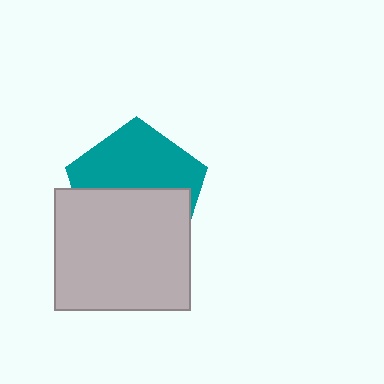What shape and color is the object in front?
The object in front is a light gray rectangle.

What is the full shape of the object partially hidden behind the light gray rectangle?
The partially hidden object is a teal pentagon.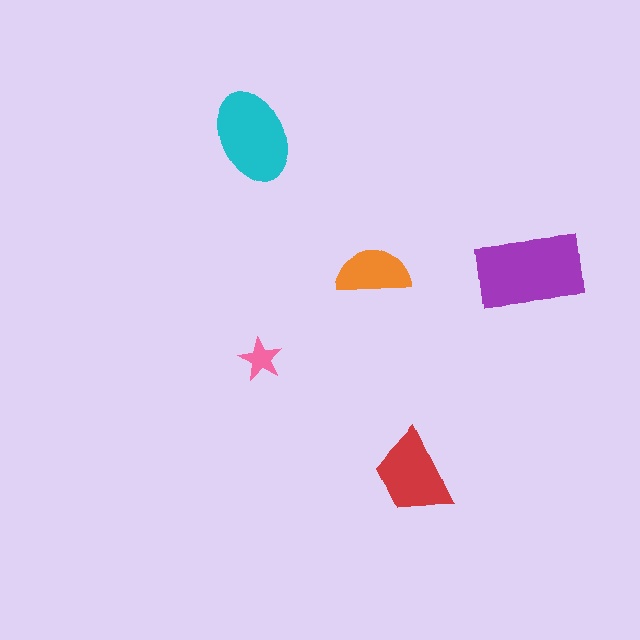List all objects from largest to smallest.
The purple rectangle, the cyan ellipse, the red trapezoid, the orange semicircle, the pink star.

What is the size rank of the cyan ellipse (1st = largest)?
2nd.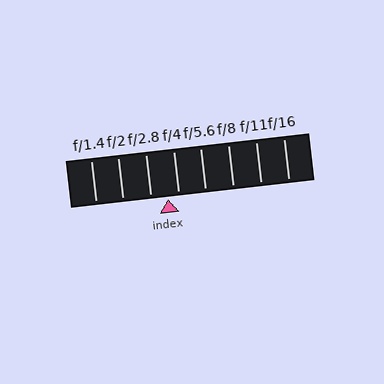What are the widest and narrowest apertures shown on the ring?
The widest aperture shown is f/1.4 and the narrowest is f/16.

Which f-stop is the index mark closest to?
The index mark is closest to f/4.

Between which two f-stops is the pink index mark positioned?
The index mark is between f/2.8 and f/4.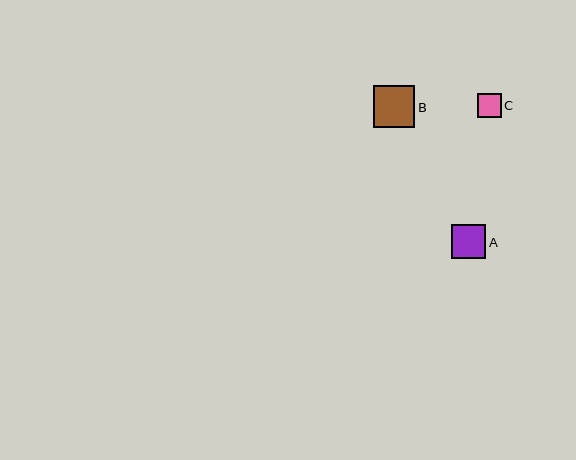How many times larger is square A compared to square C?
Square A is approximately 1.5 times the size of square C.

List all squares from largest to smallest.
From largest to smallest: B, A, C.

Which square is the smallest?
Square C is the smallest with a size of approximately 23 pixels.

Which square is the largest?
Square B is the largest with a size of approximately 42 pixels.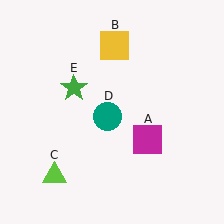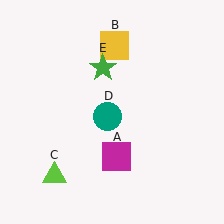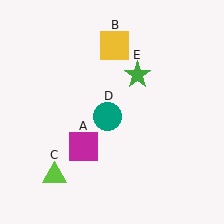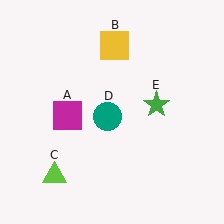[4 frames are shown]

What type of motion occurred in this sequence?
The magenta square (object A), green star (object E) rotated clockwise around the center of the scene.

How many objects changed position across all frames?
2 objects changed position: magenta square (object A), green star (object E).